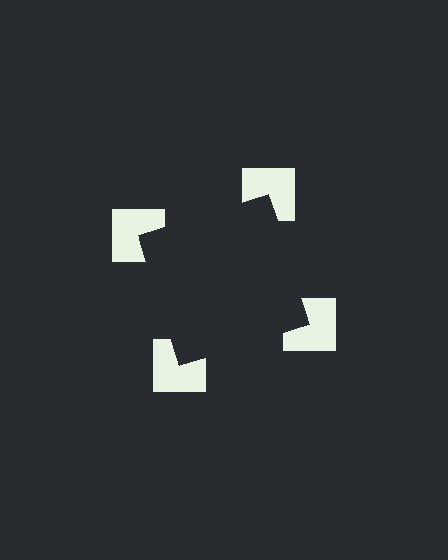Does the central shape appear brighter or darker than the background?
It typically appears slightly darker than the background, even though no actual brightness change is drawn.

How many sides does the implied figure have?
4 sides.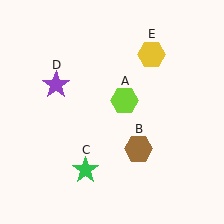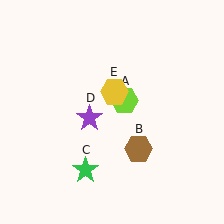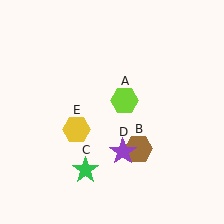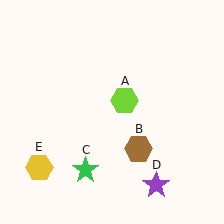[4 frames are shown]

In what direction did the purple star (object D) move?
The purple star (object D) moved down and to the right.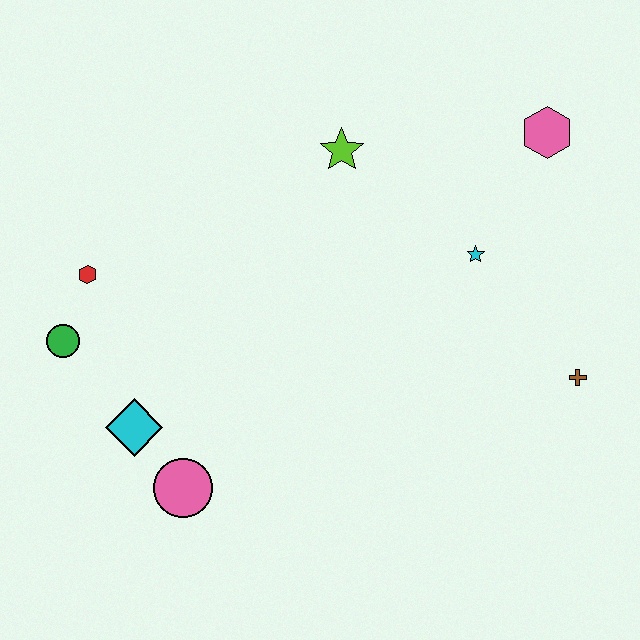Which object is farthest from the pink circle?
The pink hexagon is farthest from the pink circle.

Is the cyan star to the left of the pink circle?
No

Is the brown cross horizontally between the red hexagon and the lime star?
No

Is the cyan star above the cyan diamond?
Yes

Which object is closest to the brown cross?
The cyan star is closest to the brown cross.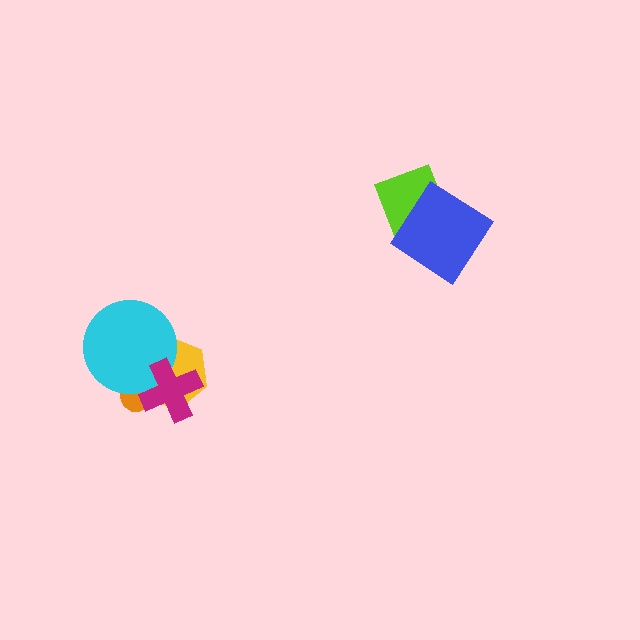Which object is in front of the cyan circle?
The magenta cross is in front of the cyan circle.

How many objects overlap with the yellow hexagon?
3 objects overlap with the yellow hexagon.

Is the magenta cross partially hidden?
No, no other shape covers it.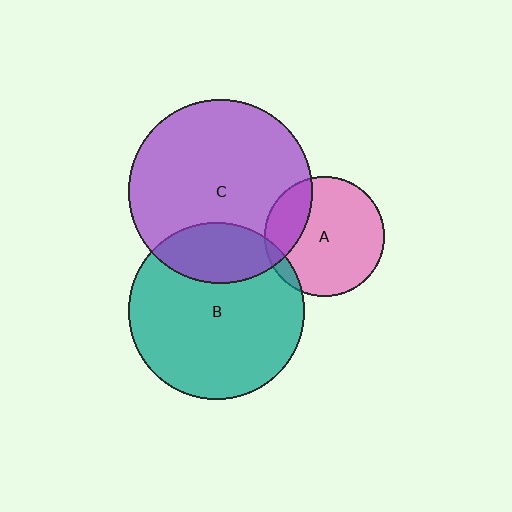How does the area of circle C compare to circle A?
Approximately 2.4 times.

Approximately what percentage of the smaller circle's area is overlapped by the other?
Approximately 25%.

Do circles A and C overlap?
Yes.